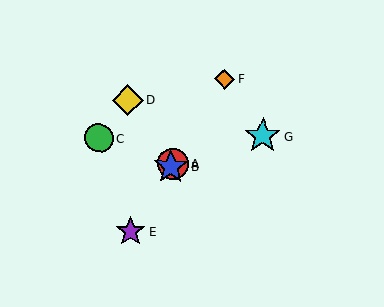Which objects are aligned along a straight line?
Objects A, B, E, F are aligned along a straight line.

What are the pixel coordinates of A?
Object A is at (173, 163).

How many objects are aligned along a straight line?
4 objects (A, B, E, F) are aligned along a straight line.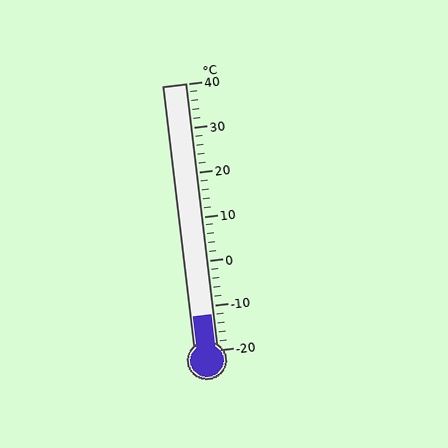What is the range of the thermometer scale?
The thermometer scale ranges from -20°C to 40°C.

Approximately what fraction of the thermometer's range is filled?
The thermometer is filled to approximately 15% of its range.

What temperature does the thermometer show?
The thermometer shows approximately -12°C.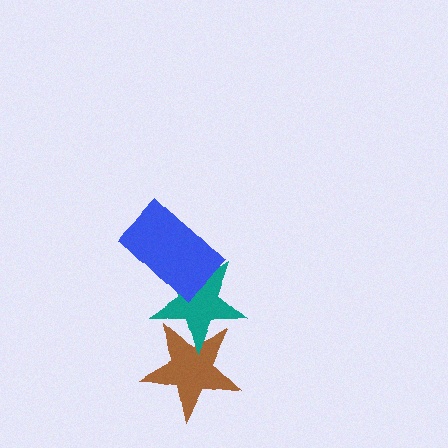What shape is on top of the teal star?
The blue rectangle is on top of the teal star.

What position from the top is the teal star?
The teal star is 2nd from the top.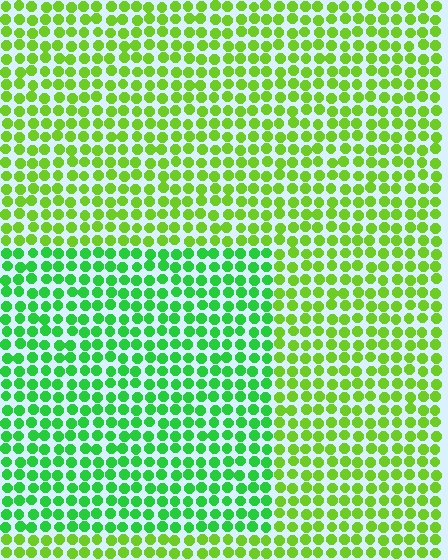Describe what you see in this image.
The image is filled with small lime elements in a uniform arrangement. A rectangle-shaped region is visible where the elements are tinted to a slightly different hue, forming a subtle color boundary.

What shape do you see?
I see a rectangle.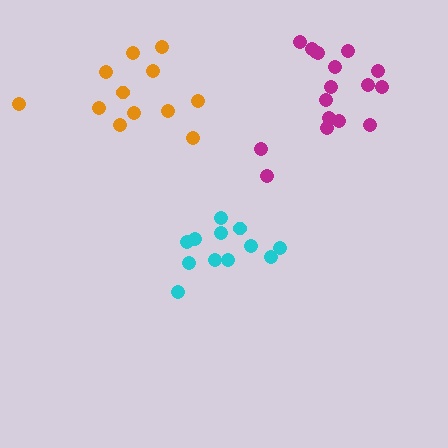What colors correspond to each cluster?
The clusters are colored: cyan, magenta, orange.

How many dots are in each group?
Group 1: 12 dots, Group 2: 17 dots, Group 3: 12 dots (41 total).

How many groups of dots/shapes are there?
There are 3 groups.